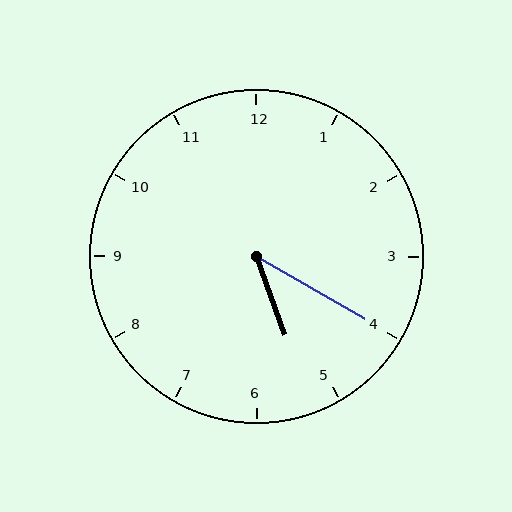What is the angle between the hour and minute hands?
Approximately 40 degrees.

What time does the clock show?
5:20.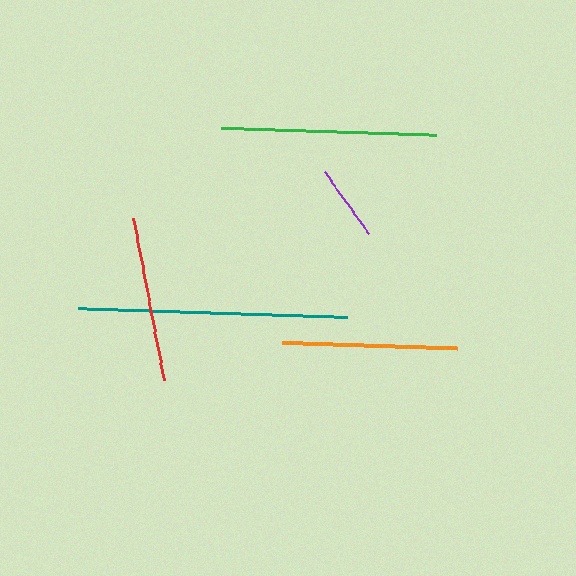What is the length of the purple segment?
The purple segment is approximately 76 pixels long.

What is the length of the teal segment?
The teal segment is approximately 269 pixels long.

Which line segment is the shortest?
The purple line is the shortest at approximately 76 pixels.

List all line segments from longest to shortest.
From longest to shortest: teal, green, orange, red, purple.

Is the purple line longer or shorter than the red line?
The red line is longer than the purple line.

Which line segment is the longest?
The teal line is the longest at approximately 269 pixels.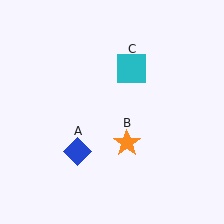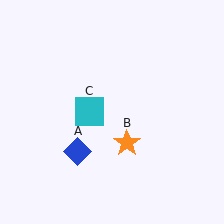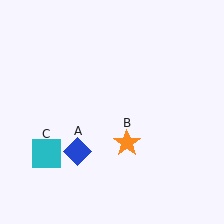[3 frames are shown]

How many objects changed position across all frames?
1 object changed position: cyan square (object C).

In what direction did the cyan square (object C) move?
The cyan square (object C) moved down and to the left.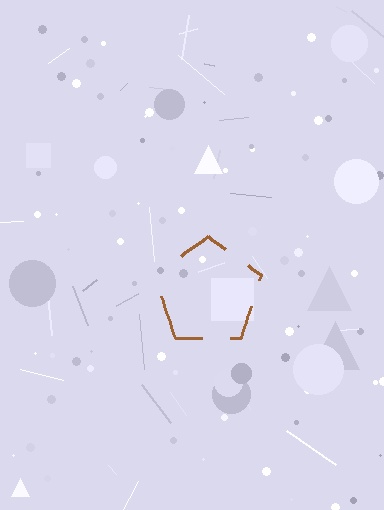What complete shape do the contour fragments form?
The contour fragments form a pentagon.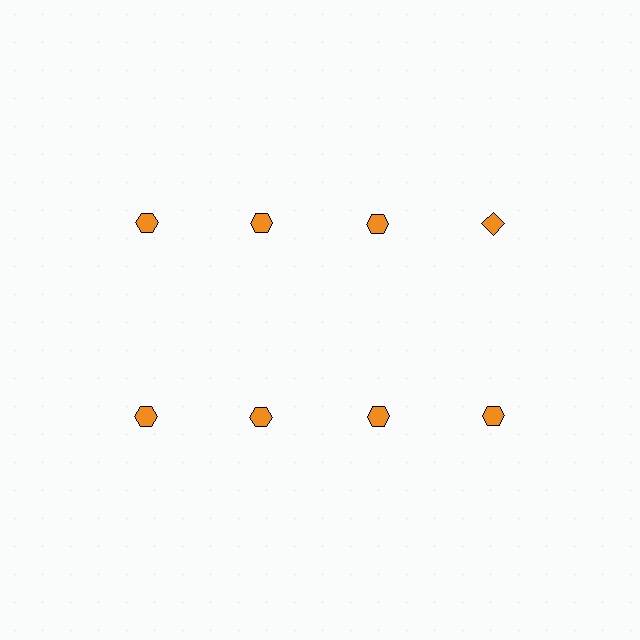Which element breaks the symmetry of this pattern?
The orange diamond in the top row, second from right column breaks the symmetry. All other shapes are orange hexagons.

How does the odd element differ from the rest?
It has a different shape: diamond instead of hexagon.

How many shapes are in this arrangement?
There are 8 shapes arranged in a grid pattern.